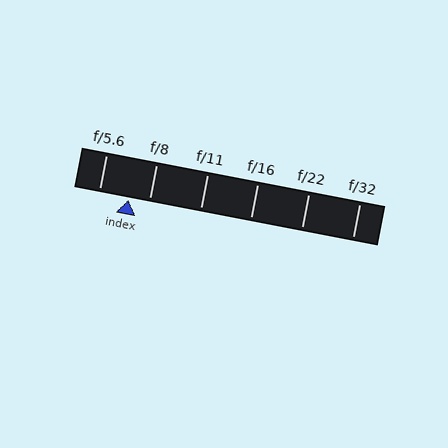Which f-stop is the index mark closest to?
The index mark is closest to f/8.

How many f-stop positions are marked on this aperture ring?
There are 6 f-stop positions marked.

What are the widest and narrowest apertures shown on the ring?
The widest aperture shown is f/5.6 and the narrowest is f/32.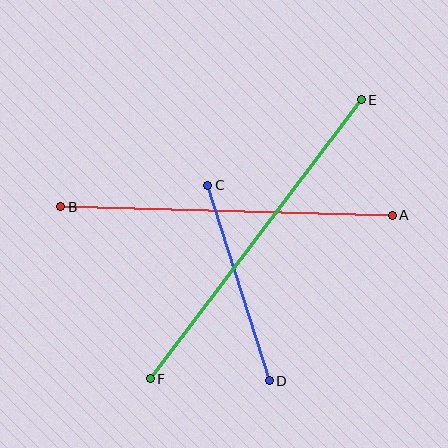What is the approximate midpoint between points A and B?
The midpoint is at approximately (226, 211) pixels.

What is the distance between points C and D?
The distance is approximately 205 pixels.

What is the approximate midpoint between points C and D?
The midpoint is at approximately (239, 283) pixels.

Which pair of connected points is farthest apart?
Points E and F are farthest apart.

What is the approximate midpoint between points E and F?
The midpoint is at approximately (256, 239) pixels.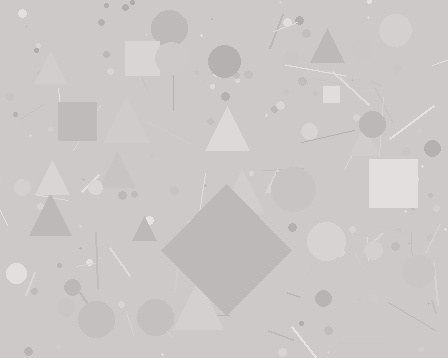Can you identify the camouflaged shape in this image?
The camouflaged shape is a diamond.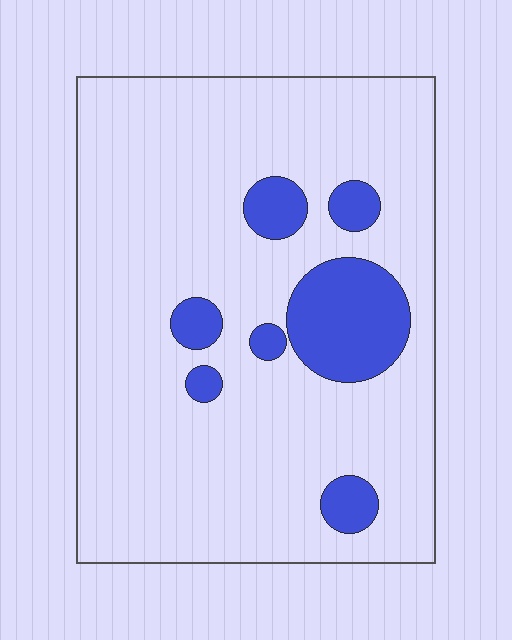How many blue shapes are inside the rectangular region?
7.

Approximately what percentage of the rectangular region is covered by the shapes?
Approximately 15%.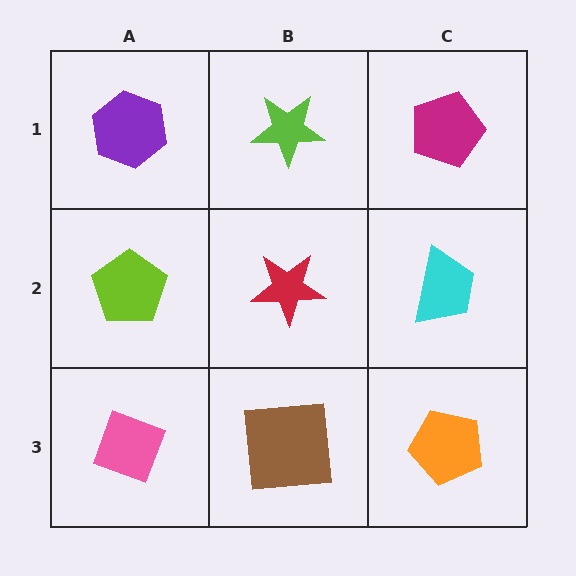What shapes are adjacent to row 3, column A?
A lime pentagon (row 2, column A), a brown square (row 3, column B).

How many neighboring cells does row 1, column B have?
3.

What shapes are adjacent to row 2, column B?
A lime star (row 1, column B), a brown square (row 3, column B), a lime pentagon (row 2, column A), a cyan trapezoid (row 2, column C).